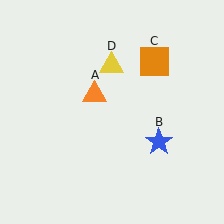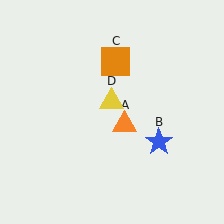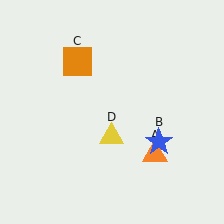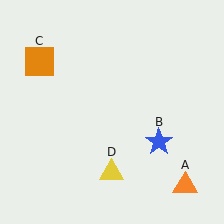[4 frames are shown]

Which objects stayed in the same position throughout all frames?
Blue star (object B) remained stationary.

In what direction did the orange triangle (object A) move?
The orange triangle (object A) moved down and to the right.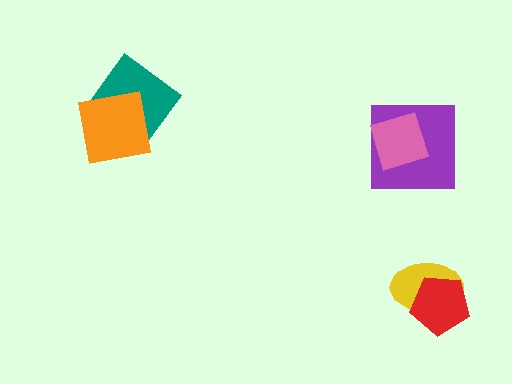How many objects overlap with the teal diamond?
1 object overlaps with the teal diamond.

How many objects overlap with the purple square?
1 object overlaps with the purple square.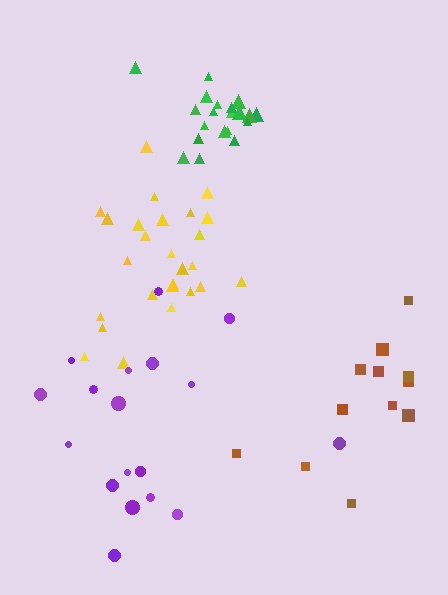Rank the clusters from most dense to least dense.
green, yellow, brown, purple.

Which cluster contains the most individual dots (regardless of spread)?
Yellow (26).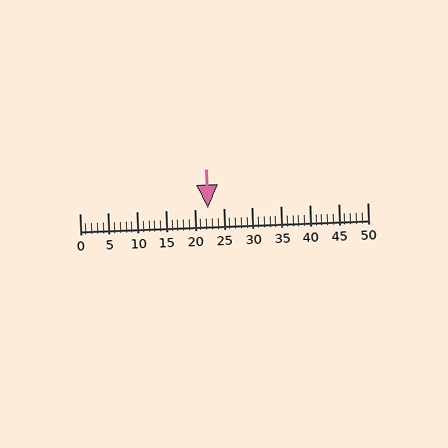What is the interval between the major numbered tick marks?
The major tick marks are spaced 5 units apart.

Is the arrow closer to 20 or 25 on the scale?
The arrow is closer to 20.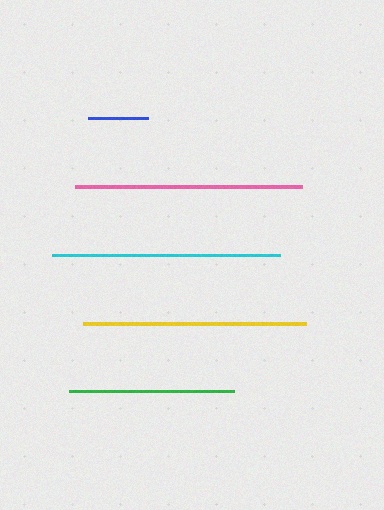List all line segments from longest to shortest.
From longest to shortest: cyan, pink, yellow, green, blue.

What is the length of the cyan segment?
The cyan segment is approximately 228 pixels long.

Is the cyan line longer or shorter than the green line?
The cyan line is longer than the green line.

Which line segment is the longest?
The cyan line is the longest at approximately 228 pixels.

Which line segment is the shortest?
The blue line is the shortest at approximately 60 pixels.